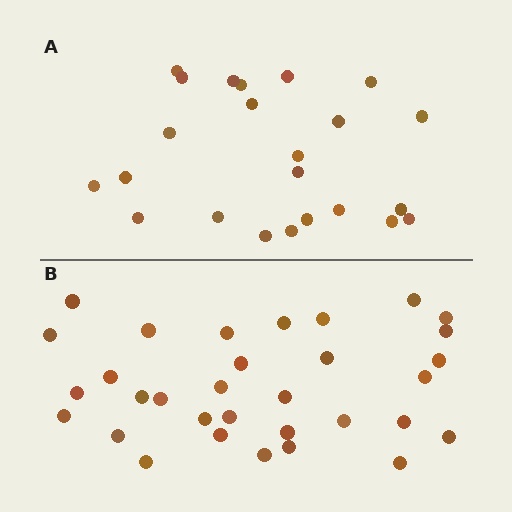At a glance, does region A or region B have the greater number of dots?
Region B (the bottom region) has more dots.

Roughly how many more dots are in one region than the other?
Region B has roughly 8 or so more dots than region A.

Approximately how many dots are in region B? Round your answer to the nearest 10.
About 30 dots. (The exact count is 32, which rounds to 30.)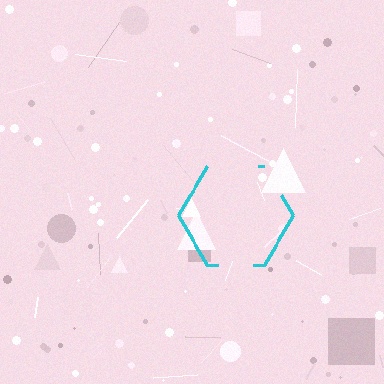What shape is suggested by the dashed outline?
The dashed outline suggests a hexagon.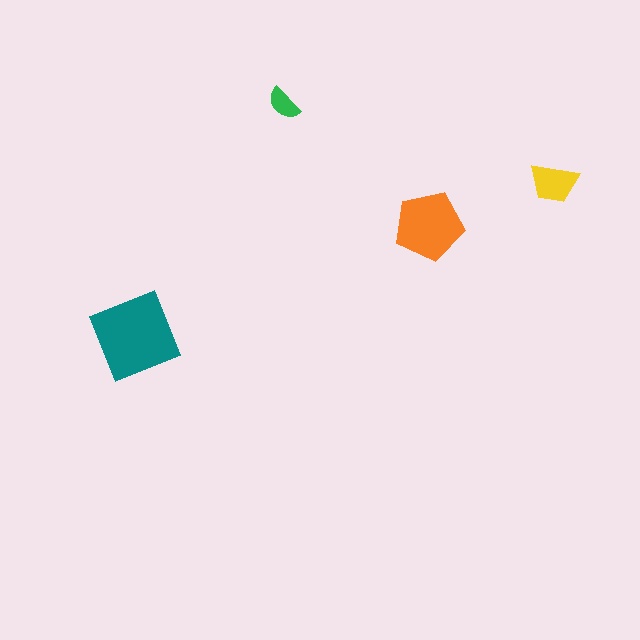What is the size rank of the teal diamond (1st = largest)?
1st.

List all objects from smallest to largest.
The green semicircle, the yellow trapezoid, the orange pentagon, the teal diamond.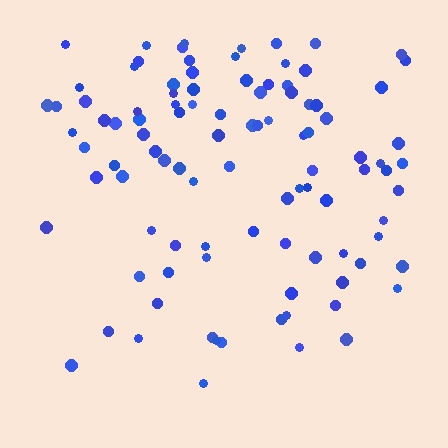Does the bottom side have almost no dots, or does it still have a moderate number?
Still a moderate number, just noticeably fewer than the top.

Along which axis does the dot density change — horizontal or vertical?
Vertical.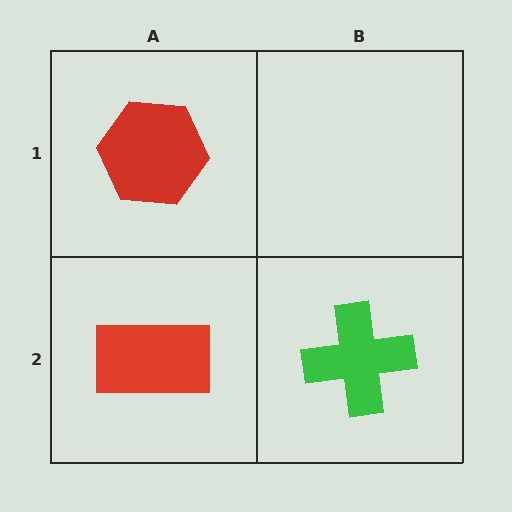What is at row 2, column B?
A green cross.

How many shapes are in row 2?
2 shapes.